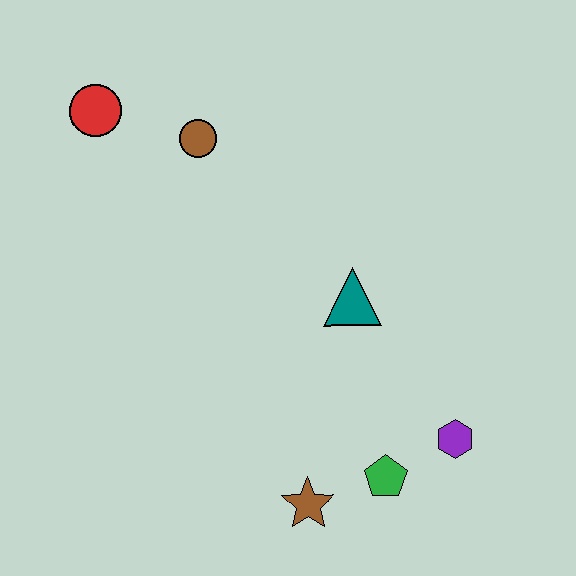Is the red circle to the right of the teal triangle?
No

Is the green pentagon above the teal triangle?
No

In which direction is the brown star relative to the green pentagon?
The brown star is to the left of the green pentagon.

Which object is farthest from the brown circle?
The purple hexagon is farthest from the brown circle.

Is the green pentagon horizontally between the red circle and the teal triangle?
No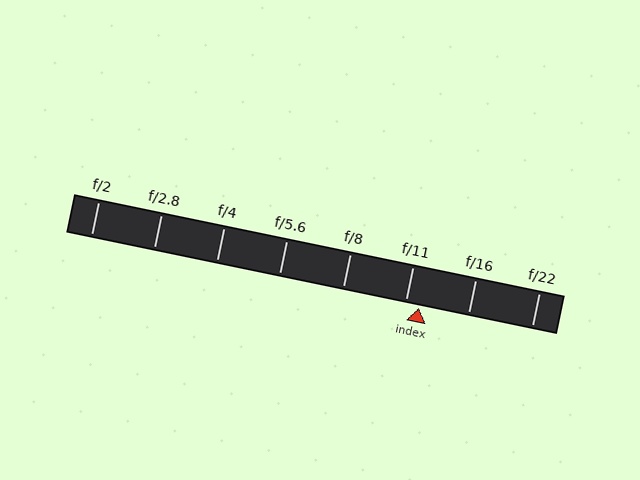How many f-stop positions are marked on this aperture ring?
There are 8 f-stop positions marked.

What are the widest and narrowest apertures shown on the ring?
The widest aperture shown is f/2 and the narrowest is f/22.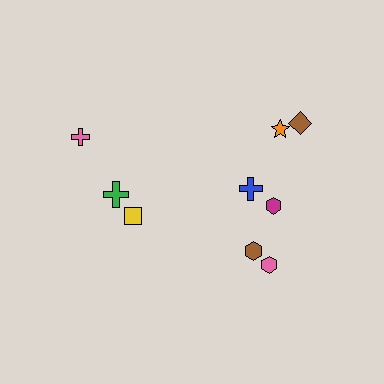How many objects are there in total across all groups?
There are 9 objects.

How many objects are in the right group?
There are 6 objects.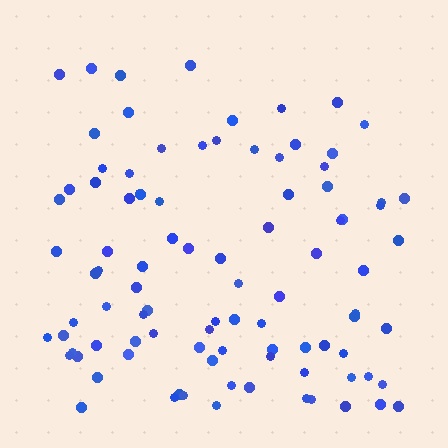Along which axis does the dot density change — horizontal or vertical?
Vertical.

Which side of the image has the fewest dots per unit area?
The top.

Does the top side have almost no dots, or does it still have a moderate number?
Still a moderate number, just noticeably fewer than the bottom.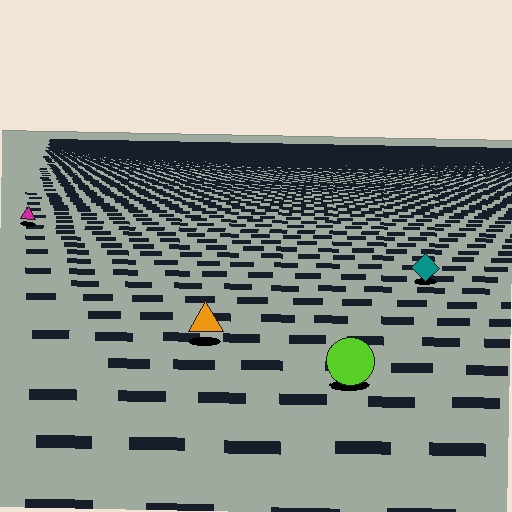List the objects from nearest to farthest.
From nearest to farthest: the lime circle, the orange triangle, the teal diamond, the magenta triangle.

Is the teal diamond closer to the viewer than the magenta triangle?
Yes. The teal diamond is closer — you can tell from the texture gradient: the ground texture is coarser near it.